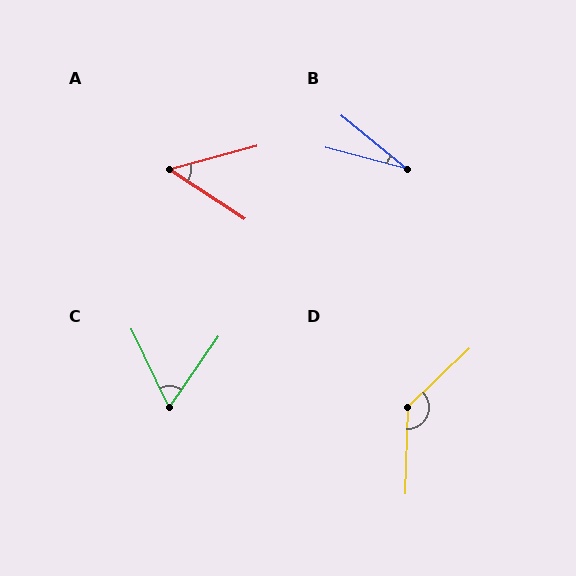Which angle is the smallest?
B, at approximately 24 degrees.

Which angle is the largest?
D, at approximately 135 degrees.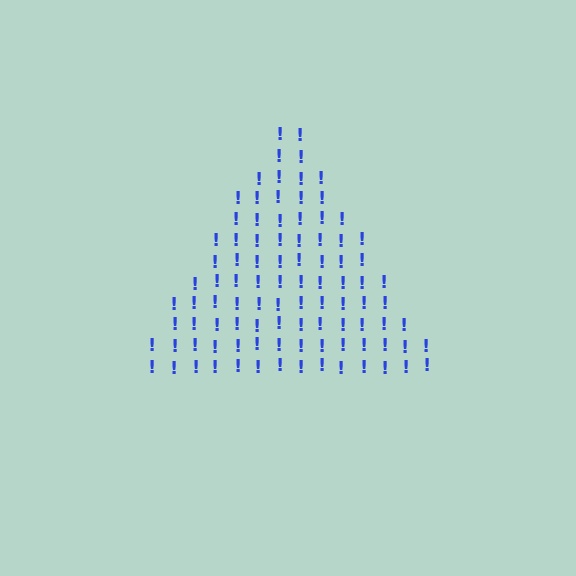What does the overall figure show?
The overall figure shows a triangle.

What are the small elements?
The small elements are exclamation marks.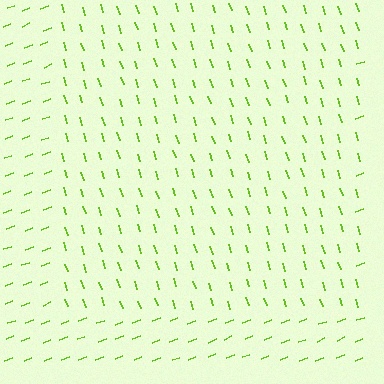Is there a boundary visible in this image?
Yes, there is a texture boundary formed by a change in line orientation.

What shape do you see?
I see a rectangle.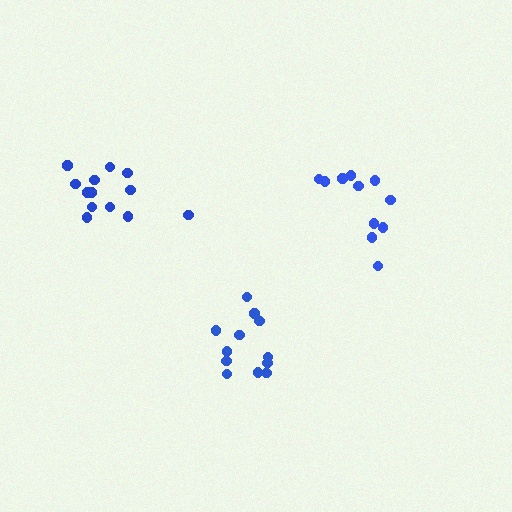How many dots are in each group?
Group 1: 11 dots, Group 2: 13 dots, Group 3: 12 dots (36 total).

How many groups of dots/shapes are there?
There are 3 groups.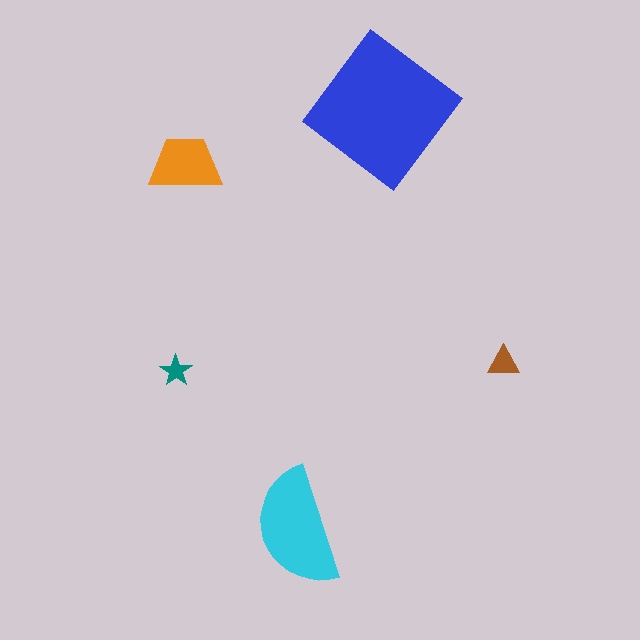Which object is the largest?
The blue diamond.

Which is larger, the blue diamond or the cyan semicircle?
The blue diamond.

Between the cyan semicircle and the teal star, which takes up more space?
The cyan semicircle.